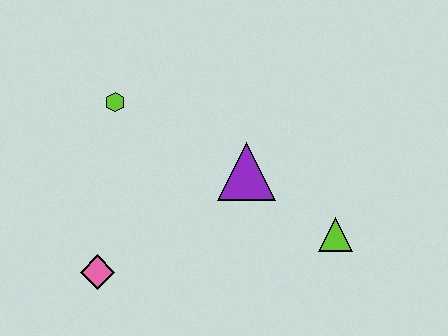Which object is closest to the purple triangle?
The lime triangle is closest to the purple triangle.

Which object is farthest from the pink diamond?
The lime triangle is farthest from the pink diamond.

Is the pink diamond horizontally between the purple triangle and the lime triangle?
No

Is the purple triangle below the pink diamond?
No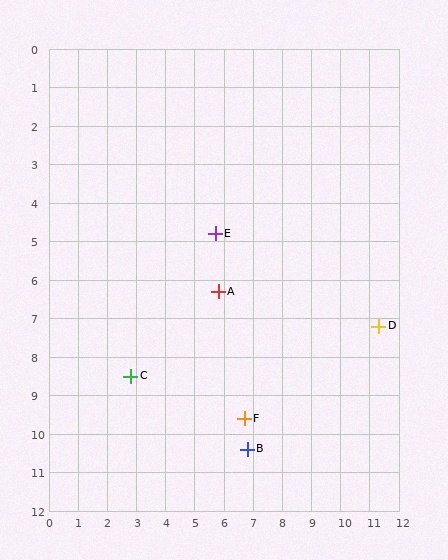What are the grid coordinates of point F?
Point F is at approximately (6.7, 9.6).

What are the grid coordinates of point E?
Point E is at approximately (5.7, 4.8).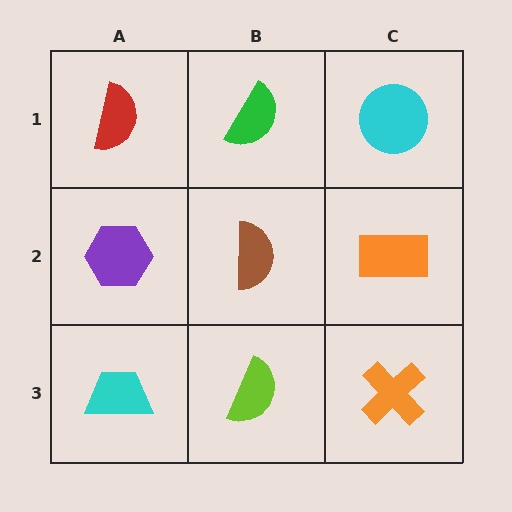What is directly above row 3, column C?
An orange rectangle.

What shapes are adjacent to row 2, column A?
A red semicircle (row 1, column A), a cyan trapezoid (row 3, column A), a brown semicircle (row 2, column B).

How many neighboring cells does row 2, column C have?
3.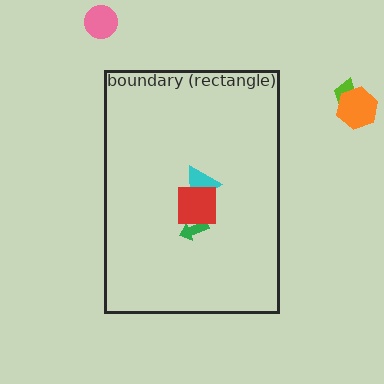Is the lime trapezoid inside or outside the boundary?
Outside.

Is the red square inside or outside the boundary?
Inside.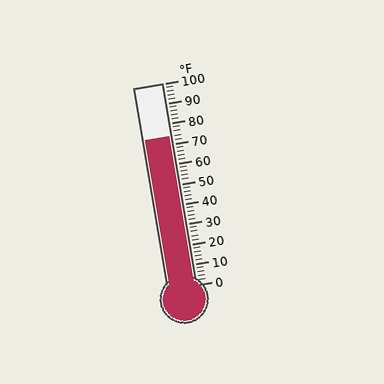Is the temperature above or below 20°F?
The temperature is above 20°F.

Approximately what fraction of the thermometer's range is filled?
The thermometer is filled to approximately 75% of its range.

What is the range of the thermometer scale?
The thermometer scale ranges from 0°F to 100°F.